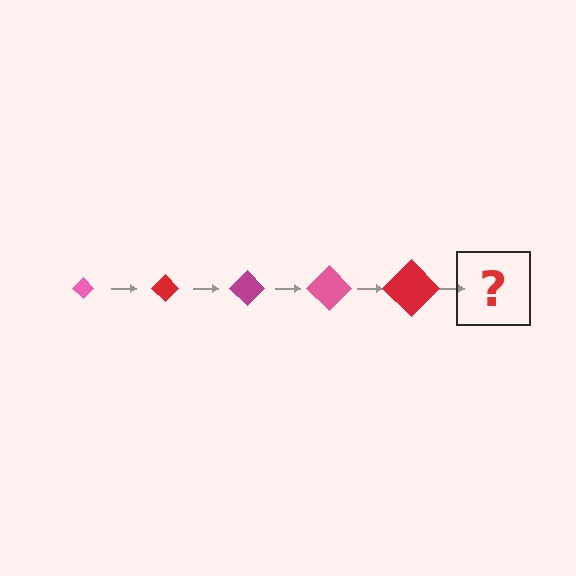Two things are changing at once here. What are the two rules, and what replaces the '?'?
The two rules are that the diamond grows larger each step and the color cycles through pink, red, and magenta. The '?' should be a magenta diamond, larger than the previous one.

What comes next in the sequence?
The next element should be a magenta diamond, larger than the previous one.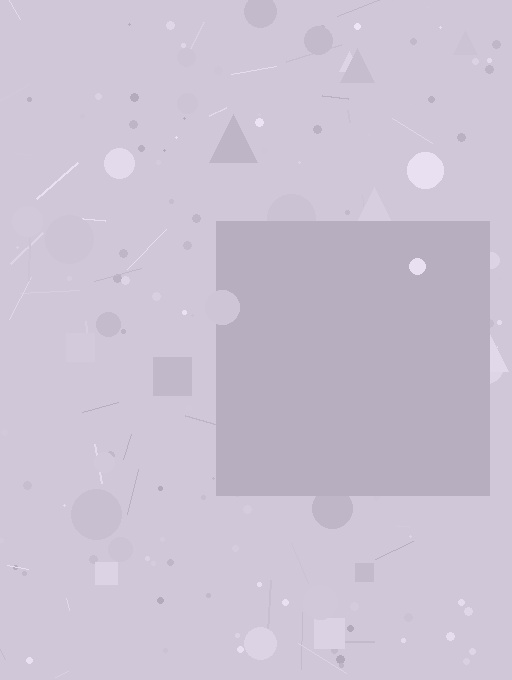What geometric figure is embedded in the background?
A square is embedded in the background.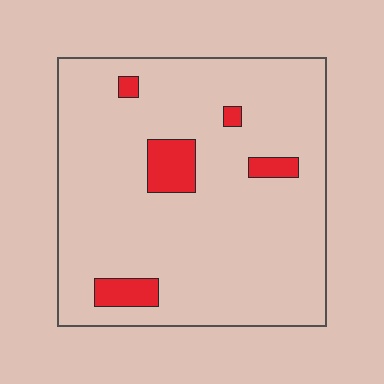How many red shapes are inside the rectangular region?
5.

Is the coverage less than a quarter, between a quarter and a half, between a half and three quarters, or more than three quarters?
Less than a quarter.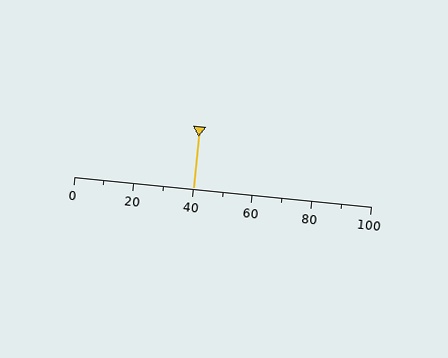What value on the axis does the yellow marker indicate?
The marker indicates approximately 40.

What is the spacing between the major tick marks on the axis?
The major ticks are spaced 20 apart.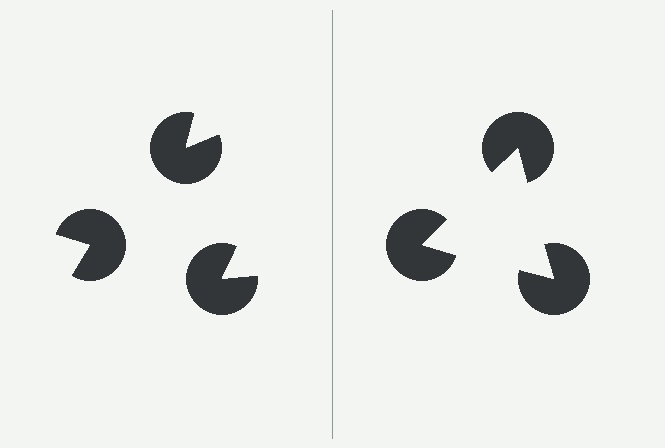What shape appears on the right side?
An illusory triangle.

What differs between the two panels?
The pac-man discs are positioned identically on both sides; only the wedge orientations differ. On the right they align to a triangle; on the left they are misaligned.